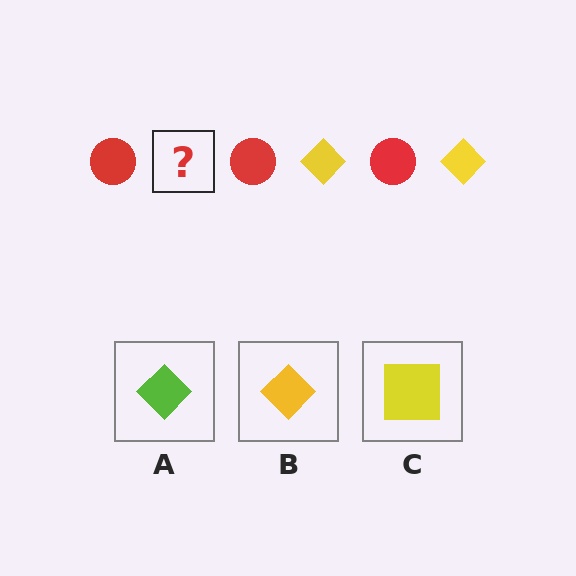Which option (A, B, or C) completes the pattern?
B.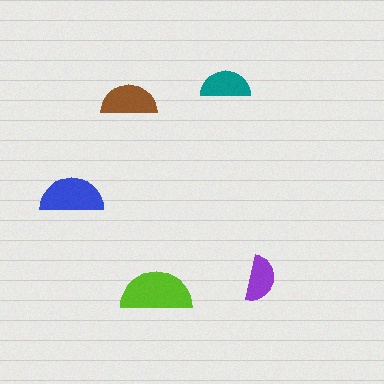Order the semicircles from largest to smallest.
the lime one, the blue one, the brown one, the teal one, the purple one.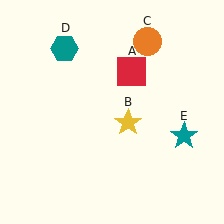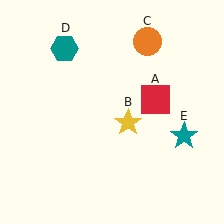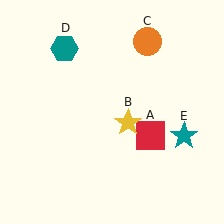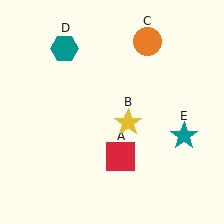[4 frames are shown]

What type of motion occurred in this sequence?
The red square (object A) rotated clockwise around the center of the scene.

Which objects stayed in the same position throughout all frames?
Yellow star (object B) and orange circle (object C) and teal hexagon (object D) and teal star (object E) remained stationary.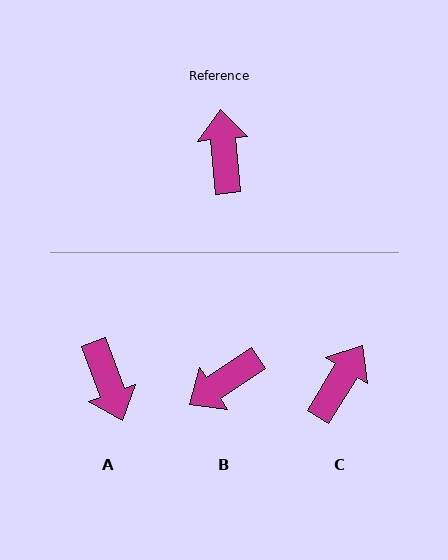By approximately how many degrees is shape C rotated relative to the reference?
Approximately 37 degrees clockwise.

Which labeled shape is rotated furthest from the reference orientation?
A, about 165 degrees away.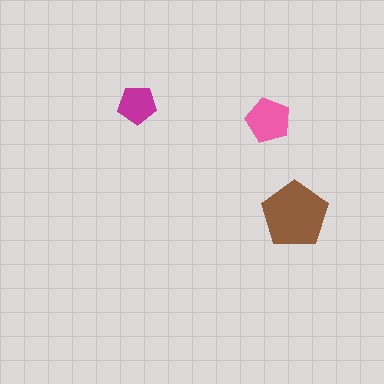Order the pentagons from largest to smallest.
the brown one, the pink one, the magenta one.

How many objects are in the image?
There are 3 objects in the image.